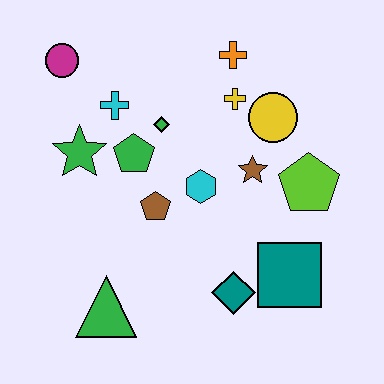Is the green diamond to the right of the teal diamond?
No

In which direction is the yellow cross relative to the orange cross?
The yellow cross is below the orange cross.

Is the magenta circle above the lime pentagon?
Yes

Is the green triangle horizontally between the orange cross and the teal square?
No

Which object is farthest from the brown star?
The magenta circle is farthest from the brown star.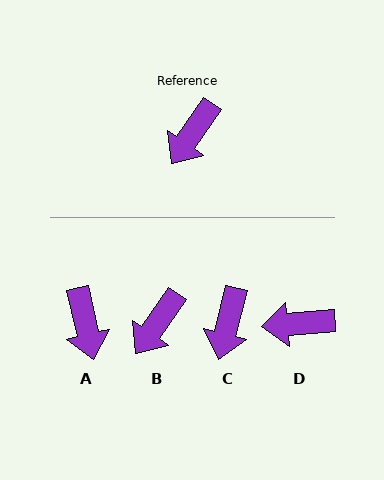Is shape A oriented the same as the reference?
No, it is off by about 47 degrees.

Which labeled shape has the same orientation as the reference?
B.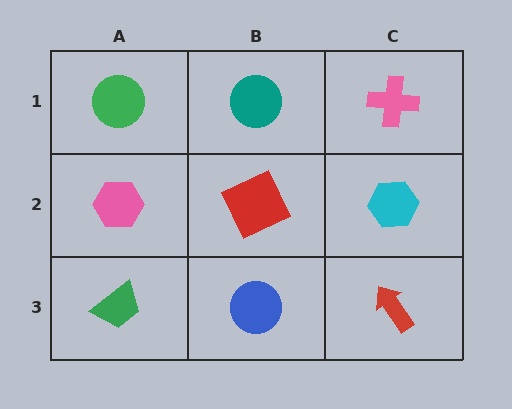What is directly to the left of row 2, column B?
A pink hexagon.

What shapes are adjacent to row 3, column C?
A cyan hexagon (row 2, column C), a blue circle (row 3, column B).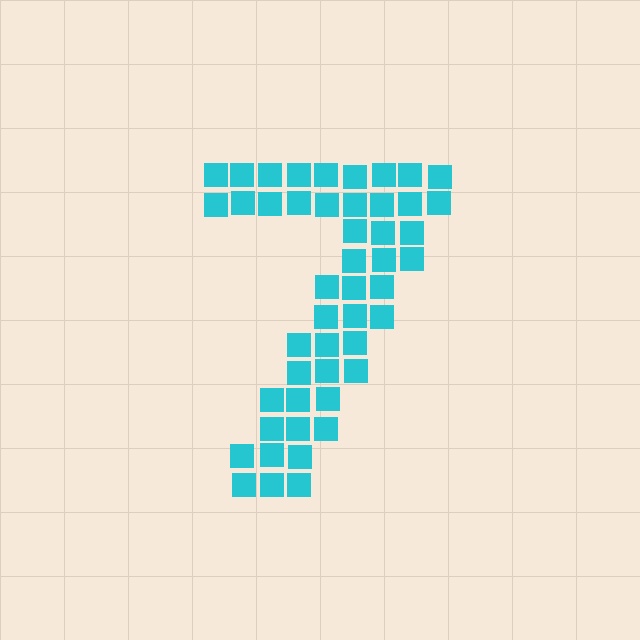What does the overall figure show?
The overall figure shows the digit 7.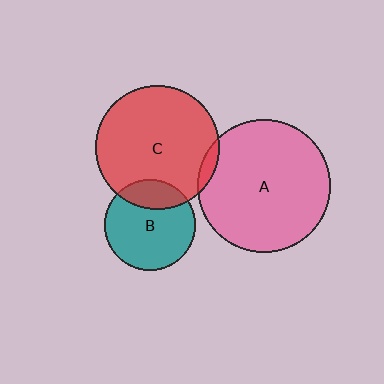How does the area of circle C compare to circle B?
Approximately 1.9 times.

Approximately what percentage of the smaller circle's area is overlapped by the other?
Approximately 5%.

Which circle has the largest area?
Circle A (pink).